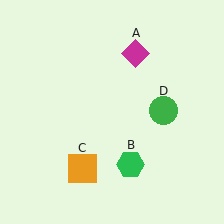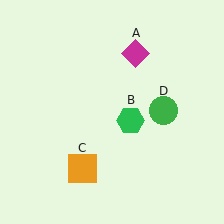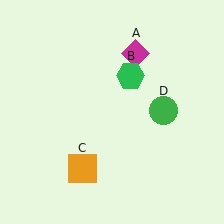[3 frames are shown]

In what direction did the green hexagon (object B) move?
The green hexagon (object B) moved up.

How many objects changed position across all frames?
1 object changed position: green hexagon (object B).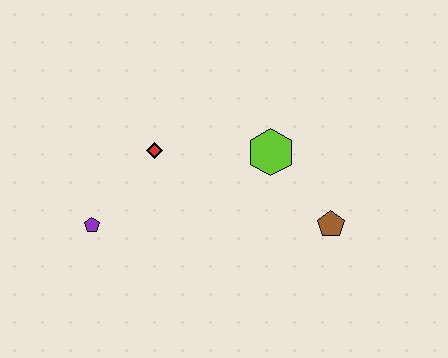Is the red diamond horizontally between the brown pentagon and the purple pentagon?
Yes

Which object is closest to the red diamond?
The purple pentagon is closest to the red diamond.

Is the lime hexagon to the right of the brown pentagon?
No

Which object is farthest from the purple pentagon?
The brown pentagon is farthest from the purple pentagon.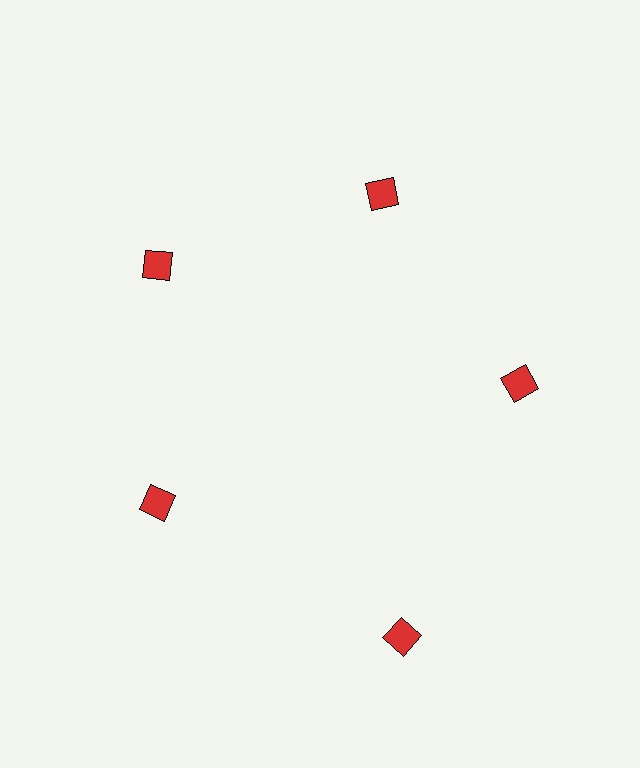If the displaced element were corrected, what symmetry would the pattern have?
It would have 5-fold rotational symmetry — the pattern would map onto itself every 72 degrees.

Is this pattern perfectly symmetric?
No. The 5 red diamonds are arranged in a ring, but one element near the 5 o'clock position is pushed outward from the center, breaking the 5-fold rotational symmetry.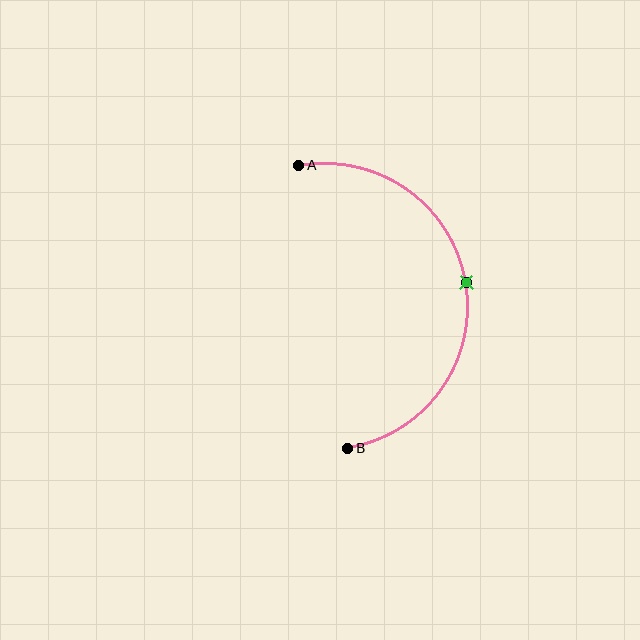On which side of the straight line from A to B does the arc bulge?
The arc bulges to the right of the straight line connecting A and B.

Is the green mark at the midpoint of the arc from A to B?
Yes. The green mark lies on the arc at equal arc-length from both A and B — it is the arc midpoint.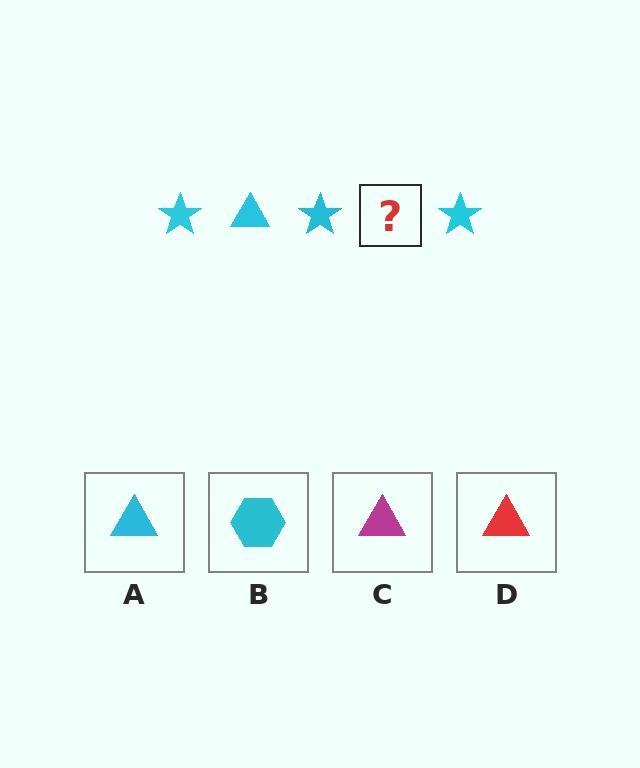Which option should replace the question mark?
Option A.